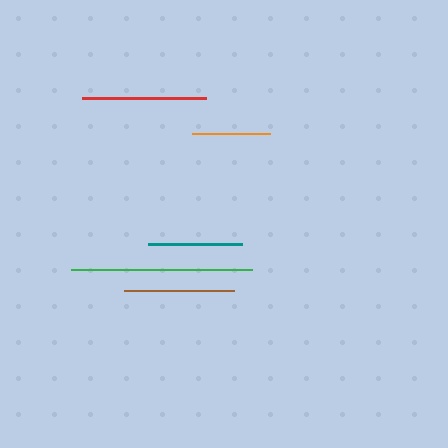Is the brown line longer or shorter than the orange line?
The brown line is longer than the orange line.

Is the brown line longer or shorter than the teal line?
The brown line is longer than the teal line.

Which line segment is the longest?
The green line is the longest at approximately 181 pixels.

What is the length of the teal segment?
The teal segment is approximately 94 pixels long.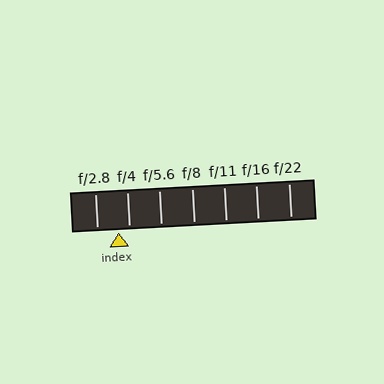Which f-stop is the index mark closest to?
The index mark is closest to f/4.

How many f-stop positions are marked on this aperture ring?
There are 7 f-stop positions marked.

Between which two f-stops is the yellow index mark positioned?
The index mark is between f/2.8 and f/4.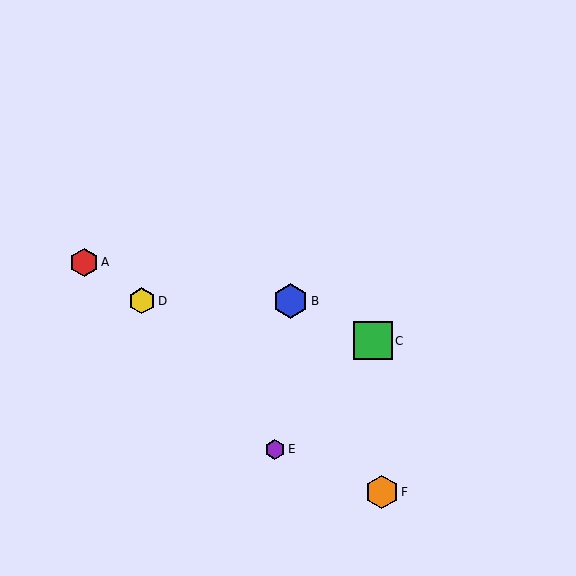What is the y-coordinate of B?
Object B is at y≈301.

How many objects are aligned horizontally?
2 objects (B, D) are aligned horizontally.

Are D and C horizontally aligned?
No, D is at y≈301 and C is at y≈341.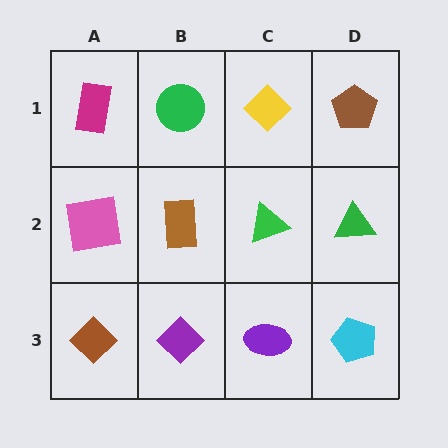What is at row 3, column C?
A purple ellipse.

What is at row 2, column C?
A green triangle.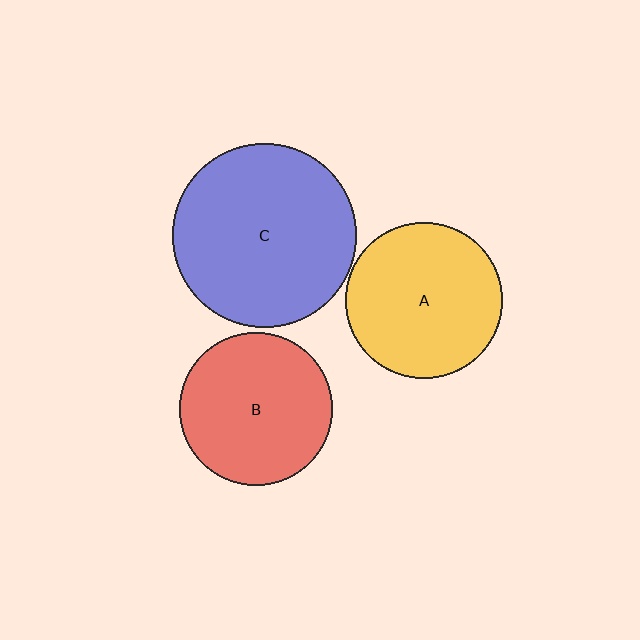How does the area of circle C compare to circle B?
Approximately 1.4 times.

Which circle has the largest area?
Circle C (blue).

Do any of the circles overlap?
No, none of the circles overlap.